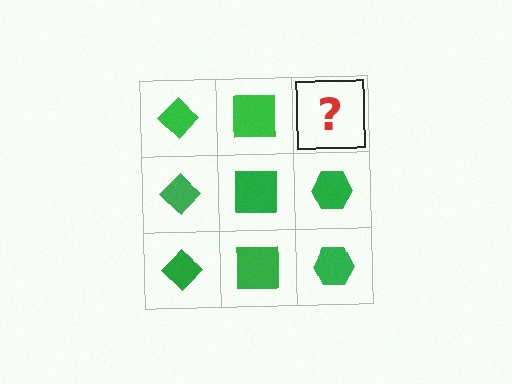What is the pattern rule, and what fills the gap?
The rule is that each column has a consistent shape. The gap should be filled with a green hexagon.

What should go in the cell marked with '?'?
The missing cell should contain a green hexagon.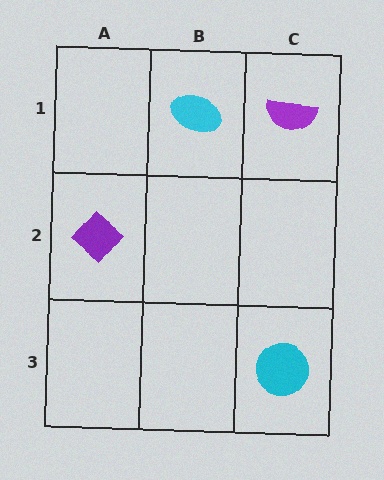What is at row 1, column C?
A purple semicircle.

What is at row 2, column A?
A purple diamond.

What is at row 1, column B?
A cyan ellipse.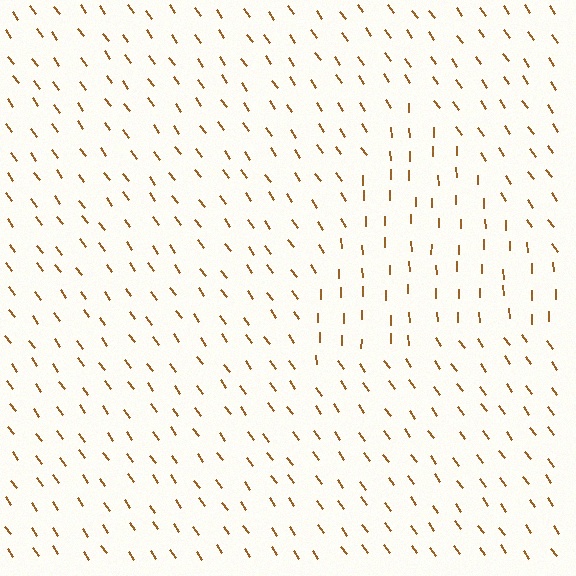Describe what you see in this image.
The image is filled with small brown line segments. A triangle region in the image has lines oriented differently from the surrounding lines, creating a visible texture boundary.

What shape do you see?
I see a triangle.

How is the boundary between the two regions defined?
The boundary is defined purely by a change in line orientation (approximately 34 degrees difference). All lines are the same color and thickness.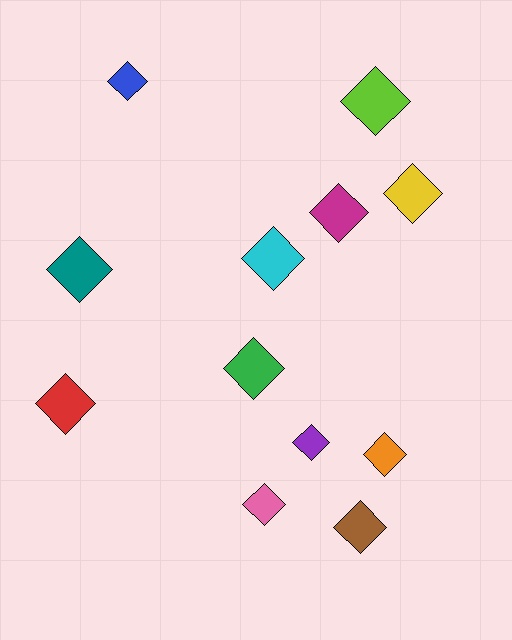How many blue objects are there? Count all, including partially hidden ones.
There is 1 blue object.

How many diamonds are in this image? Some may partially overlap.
There are 12 diamonds.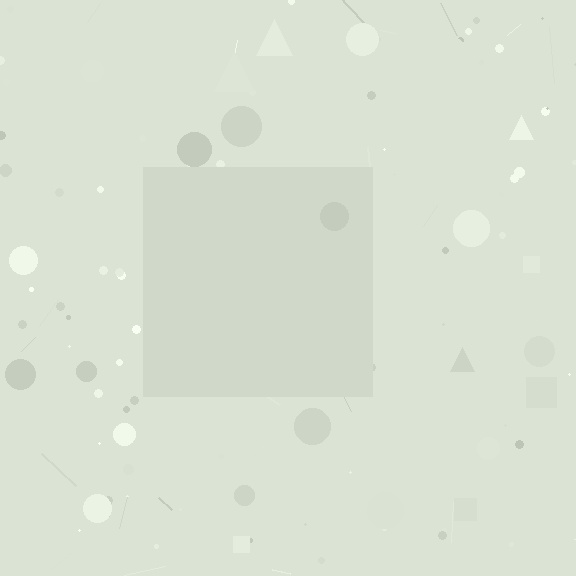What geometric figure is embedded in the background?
A square is embedded in the background.